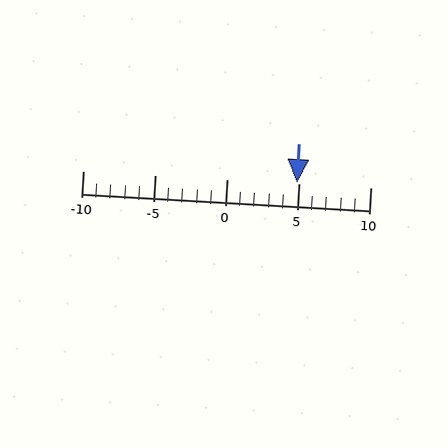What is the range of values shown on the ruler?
The ruler shows values from -10 to 10.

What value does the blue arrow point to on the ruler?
The blue arrow points to approximately 5.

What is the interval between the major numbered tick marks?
The major tick marks are spaced 5 units apart.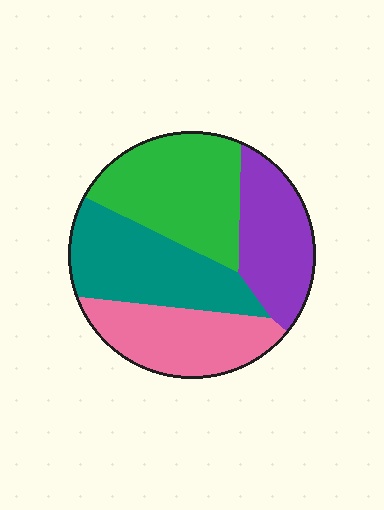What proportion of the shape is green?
Green covers about 30% of the shape.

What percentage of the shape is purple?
Purple takes up about one fifth (1/5) of the shape.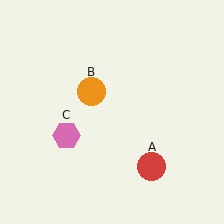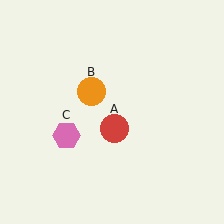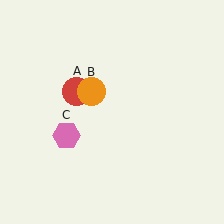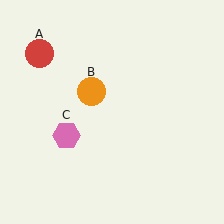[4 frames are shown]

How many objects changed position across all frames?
1 object changed position: red circle (object A).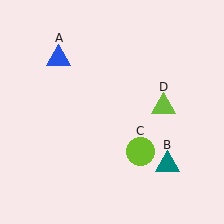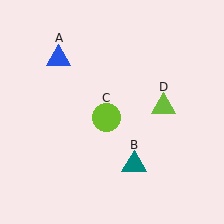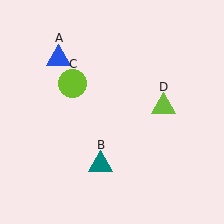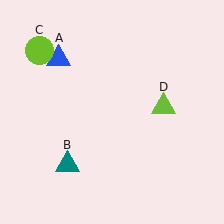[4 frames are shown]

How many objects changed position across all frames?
2 objects changed position: teal triangle (object B), lime circle (object C).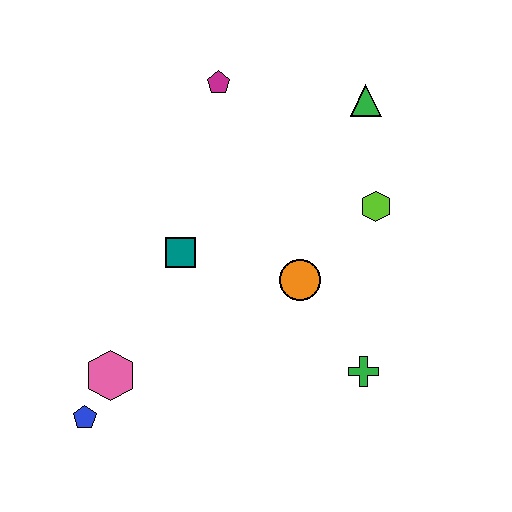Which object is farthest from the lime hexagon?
The blue pentagon is farthest from the lime hexagon.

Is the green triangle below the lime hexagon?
No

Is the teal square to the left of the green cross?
Yes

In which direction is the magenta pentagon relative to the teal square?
The magenta pentagon is above the teal square.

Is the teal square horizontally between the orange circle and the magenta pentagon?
No